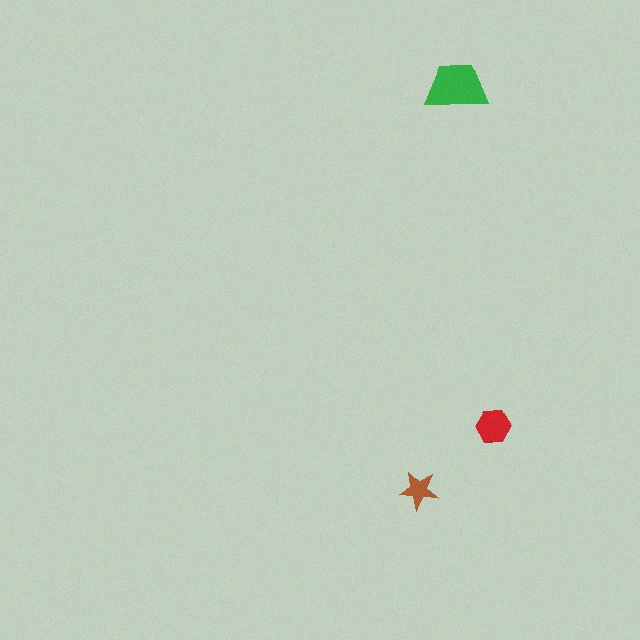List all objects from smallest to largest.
The brown star, the red hexagon, the green trapezoid.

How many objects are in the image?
There are 3 objects in the image.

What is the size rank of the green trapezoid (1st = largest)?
1st.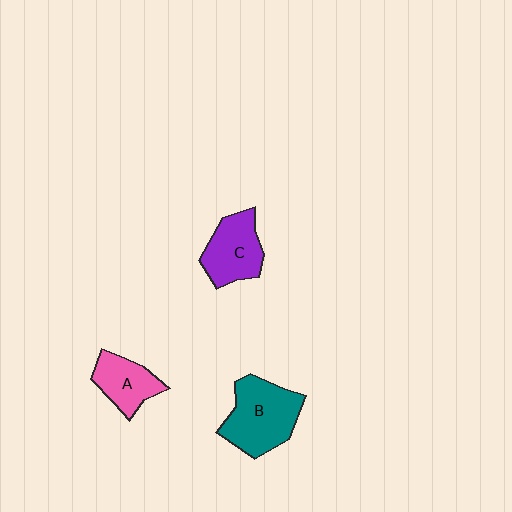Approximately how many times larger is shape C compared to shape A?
Approximately 1.2 times.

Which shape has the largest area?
Shape B (teal).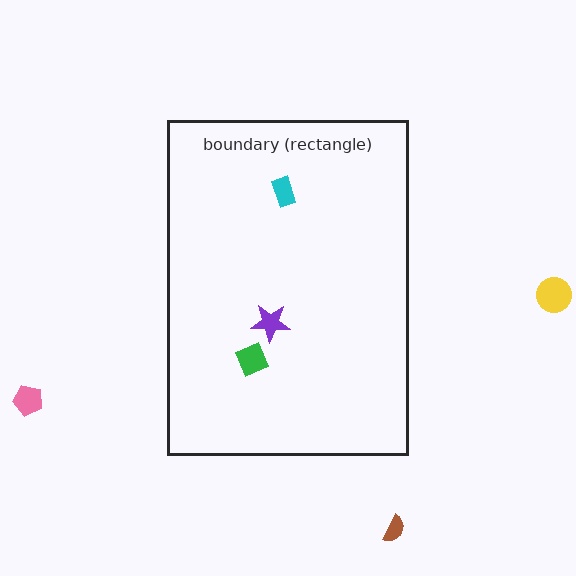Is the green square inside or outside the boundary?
Inside.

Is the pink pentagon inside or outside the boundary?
Outside.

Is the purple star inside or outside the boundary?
Inside.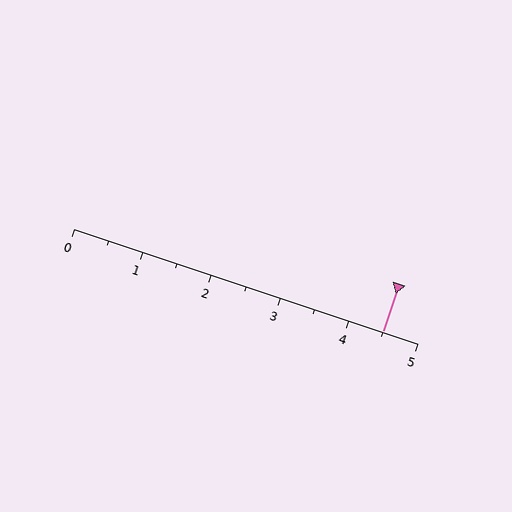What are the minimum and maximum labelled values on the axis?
The axis runs from 0 to 5.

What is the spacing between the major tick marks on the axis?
The major ticks are spaced 1 apart.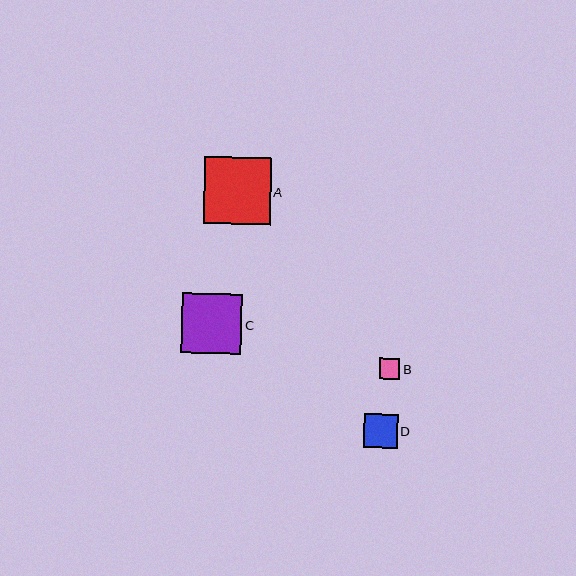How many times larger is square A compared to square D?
Square A is approximately 2.0 times the size of square D.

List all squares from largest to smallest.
From largest to smallest: A, C, D, B.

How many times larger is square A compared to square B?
Square A is approximately 3.3 times the size of square B.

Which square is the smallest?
Square B is the smallest with a size of approximately 21 pixels.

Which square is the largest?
Square A is the largest with a size of approximately 67 pixels.